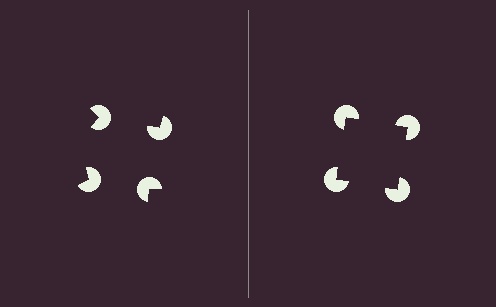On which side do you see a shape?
An illusory square appears on the right side. On the left side the wedge cuts are rotated, so no coherent shape forms.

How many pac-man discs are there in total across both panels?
8 — 4 on each side.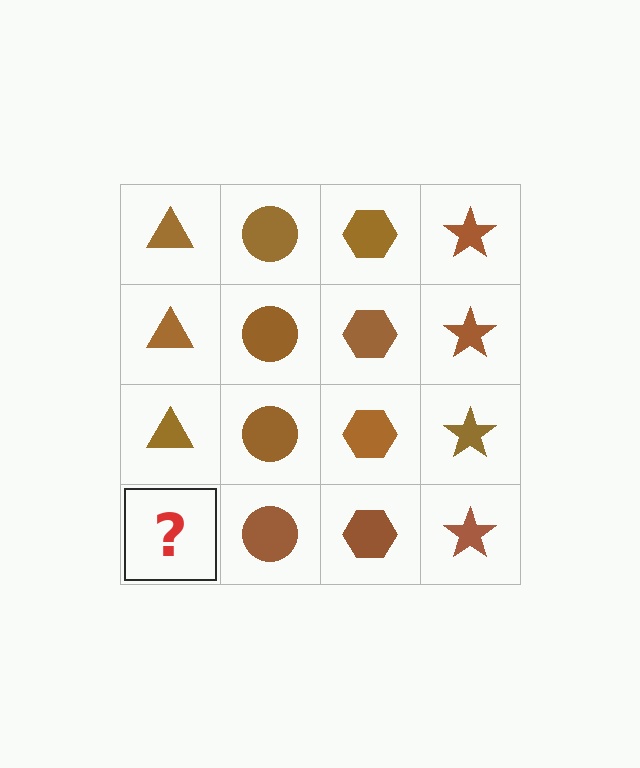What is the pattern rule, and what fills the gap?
The rule is that each column has a consistent shape. The gap should be filled with a brown triangle.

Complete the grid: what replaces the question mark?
The question mark should be replaced with a brown triangle.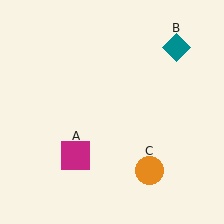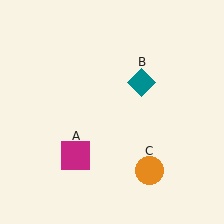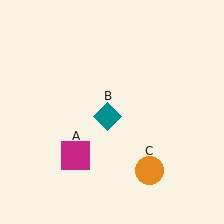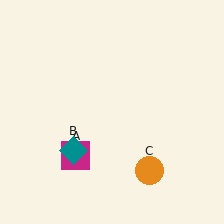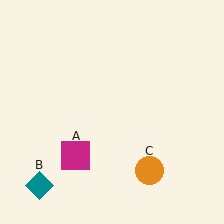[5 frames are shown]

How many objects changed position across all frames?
1 object changed position: teal diamond (object B).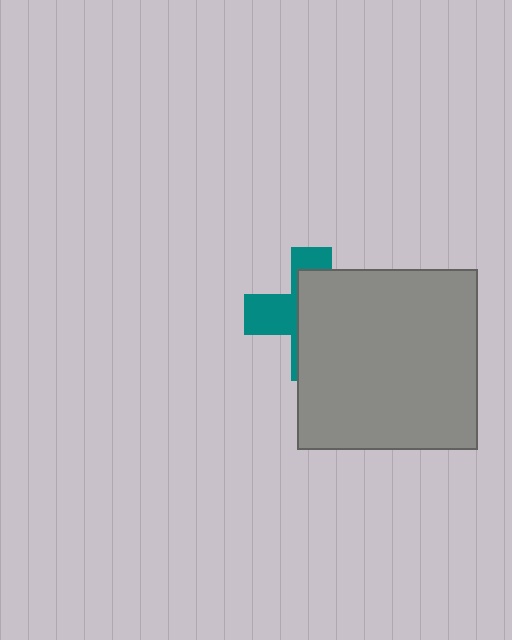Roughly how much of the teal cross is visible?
A small part of it is visible (roughly 38%).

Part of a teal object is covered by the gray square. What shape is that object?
It is a cross.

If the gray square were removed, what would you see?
You would see the complete teal cross.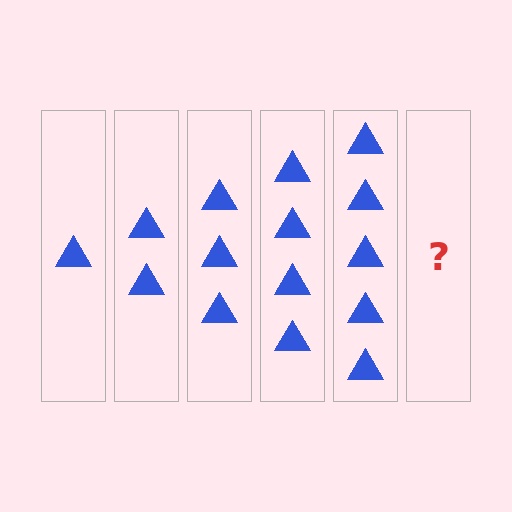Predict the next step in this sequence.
The next step is 6 triangles.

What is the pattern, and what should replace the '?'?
The pattern is that each step adds one more triangle. The '?' should be 6 triangles.